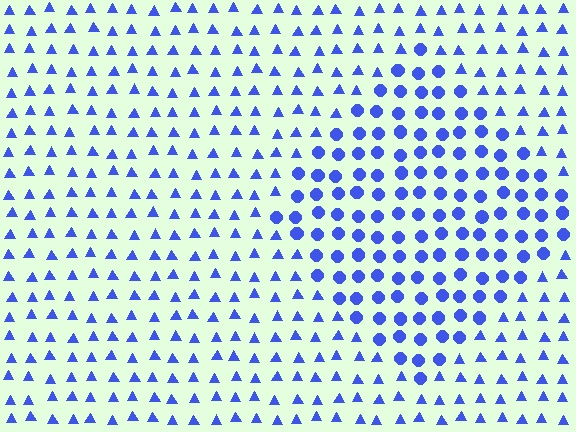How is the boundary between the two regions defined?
The boundary is defined by a change in element shape: circles inside vs. triangles outside. All elements share the same color and spacing.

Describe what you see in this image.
The image is filled with small blue elements arranged in a uniform grid. A diamond-shaped region contains circles, while the surrounding area contains triangles. The boundary is defined purely by the change in element shape.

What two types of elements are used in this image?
The image uses circles inside the diamond region and triangles outside it.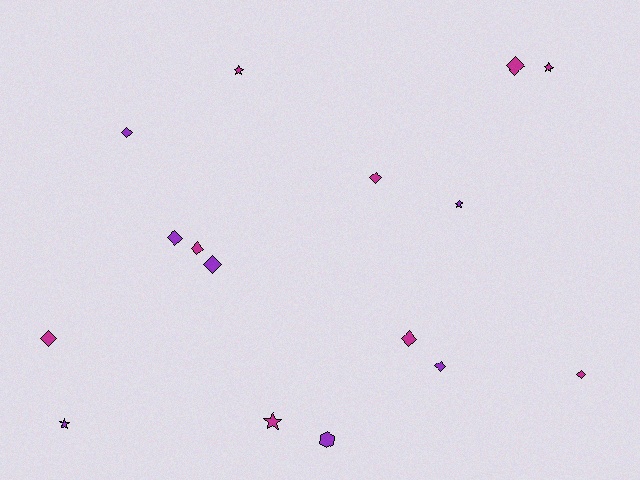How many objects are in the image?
There are 16 objects.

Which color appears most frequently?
Magenta, with 9 objects.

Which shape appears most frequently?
Diamond, with 10 objects.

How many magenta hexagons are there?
There are no magenta hexagons.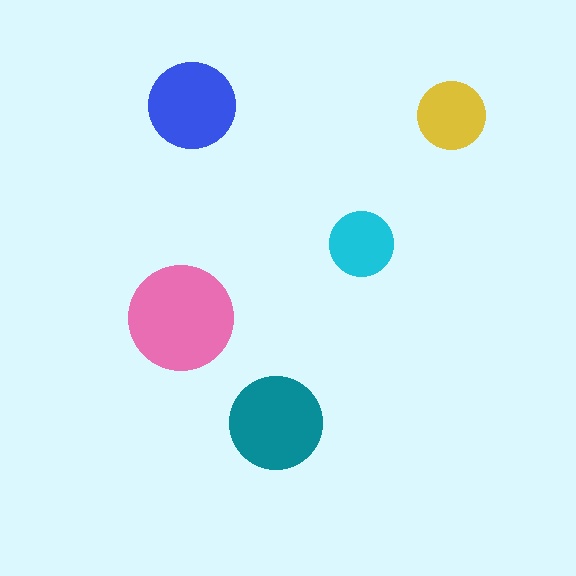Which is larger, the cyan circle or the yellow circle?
The yellow one.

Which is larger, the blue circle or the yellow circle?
The blue one.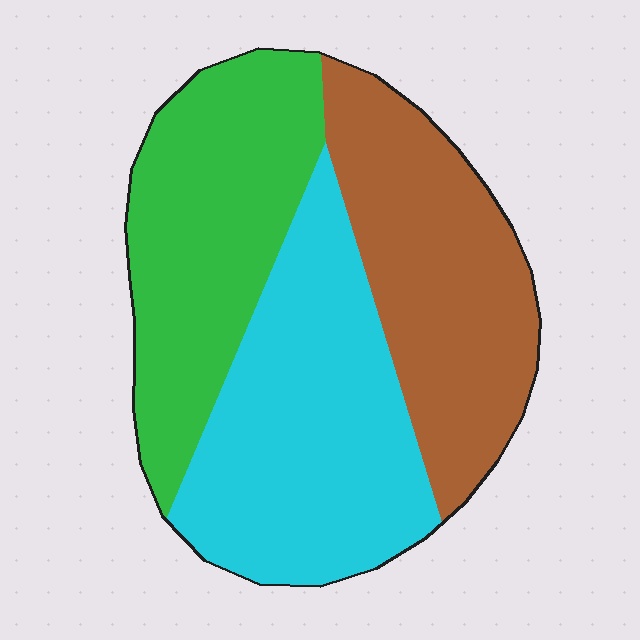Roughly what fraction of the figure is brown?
Brown covers about 30% of the figure.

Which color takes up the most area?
Cyan, at roughly 35%.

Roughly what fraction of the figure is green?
Green takes up about one third (1/3) of the figure.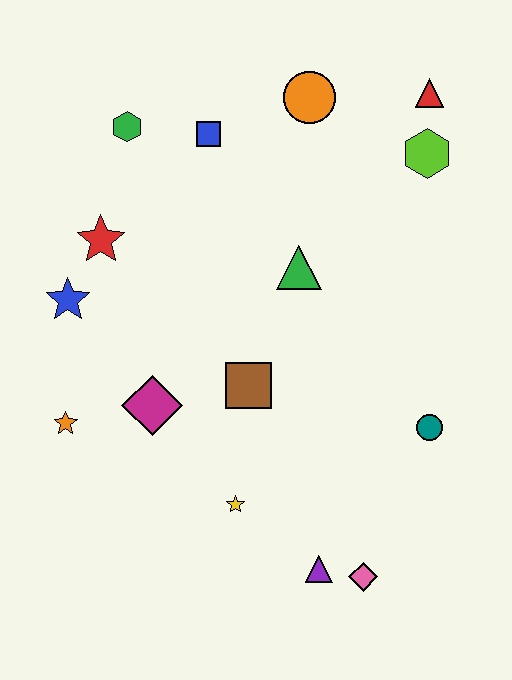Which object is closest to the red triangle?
The lime hexagon is closest to the red triangle.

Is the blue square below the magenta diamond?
No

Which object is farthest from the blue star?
The red triangle is farthest from the blue star.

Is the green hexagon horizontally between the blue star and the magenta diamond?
Yes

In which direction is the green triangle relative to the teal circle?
The green triangle is above the teal circle.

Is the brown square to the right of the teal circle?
No